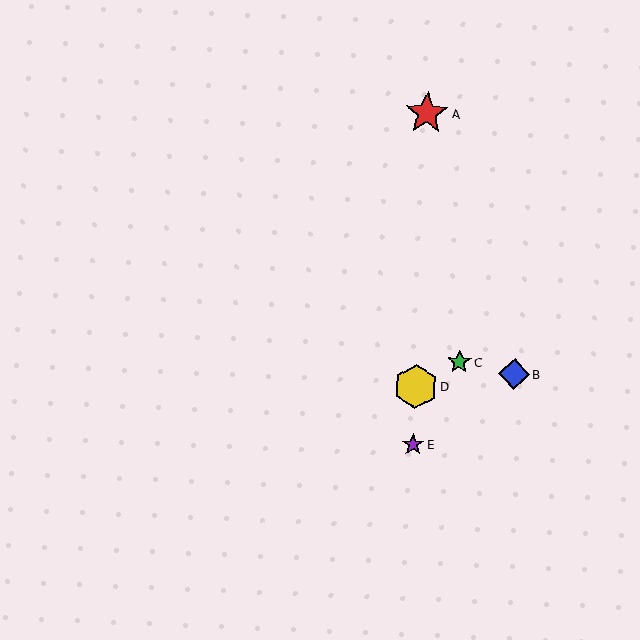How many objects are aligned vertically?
3 objects (A, D, E) are aligned vertically.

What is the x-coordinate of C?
Object C is at x≈459.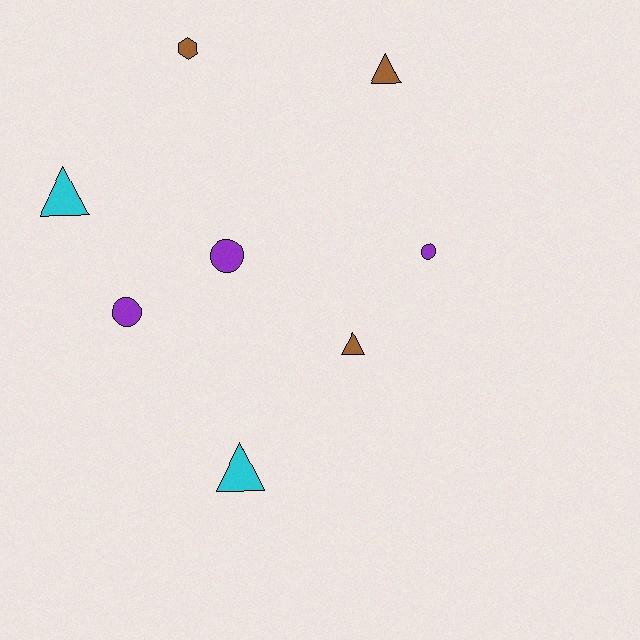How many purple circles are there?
There are 3 purple circles.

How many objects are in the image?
There are 8 objects.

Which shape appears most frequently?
Triangle, with 4 objects.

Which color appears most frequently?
Brown, with 3 objects.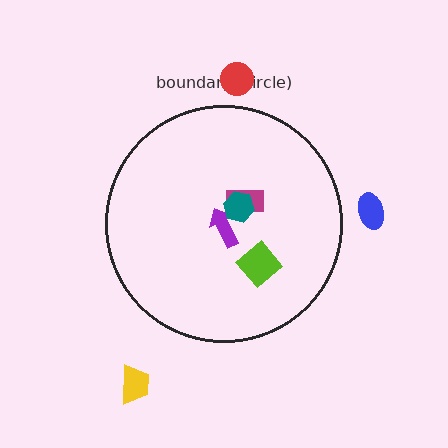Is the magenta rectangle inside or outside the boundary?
Inside.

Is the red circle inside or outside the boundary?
Outside.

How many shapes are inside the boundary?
4 inside, 3 outside.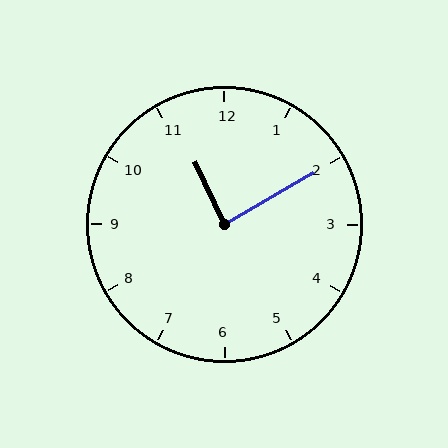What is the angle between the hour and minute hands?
Approximately 85 degrees.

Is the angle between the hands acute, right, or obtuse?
It is right.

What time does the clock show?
11:10.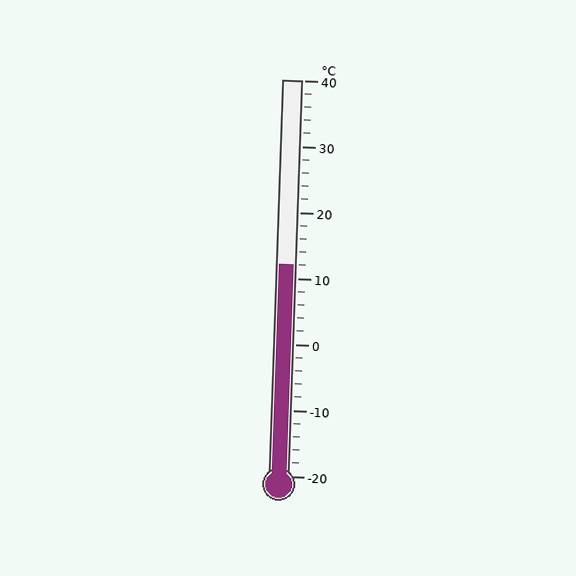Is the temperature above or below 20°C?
The temperature is below 20°C.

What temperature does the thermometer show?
The thermometer shows approximately 12°C.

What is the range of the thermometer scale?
The thermometer scale ranges from -20°C to 40°C.